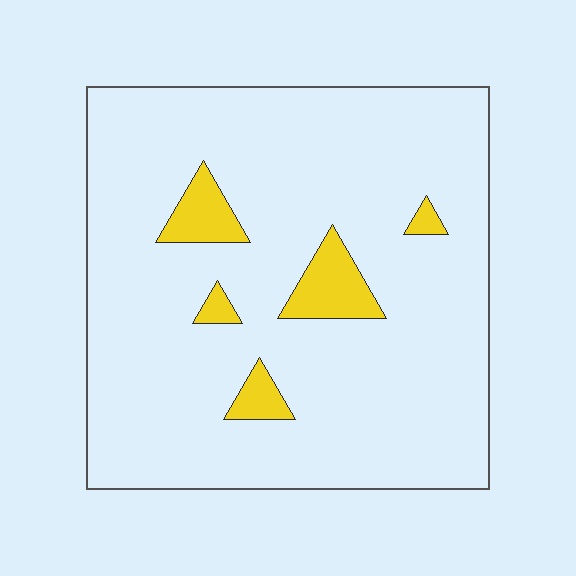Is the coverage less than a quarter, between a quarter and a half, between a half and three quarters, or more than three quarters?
Less than a quarter.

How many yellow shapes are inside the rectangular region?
5.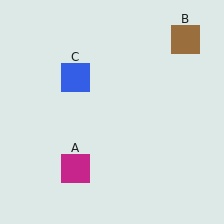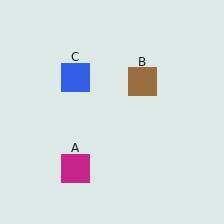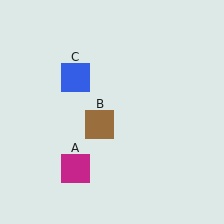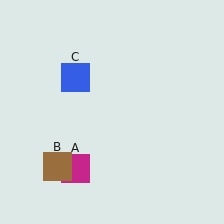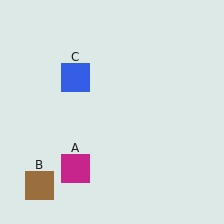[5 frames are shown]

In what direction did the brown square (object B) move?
The brown square (object B) moved down and to the left.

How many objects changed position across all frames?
1 object changed position: brown square (object B).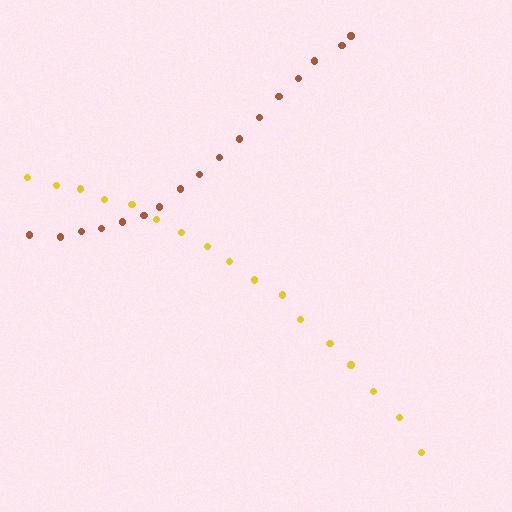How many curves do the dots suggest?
There are 2 distinct paths.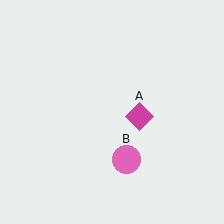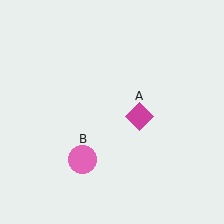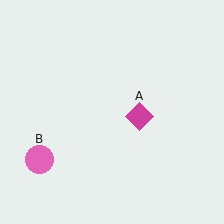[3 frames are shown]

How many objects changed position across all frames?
1 object changed position: pink circle (object B).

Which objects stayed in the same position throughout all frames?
Magenta diamond (object A) remained stationary.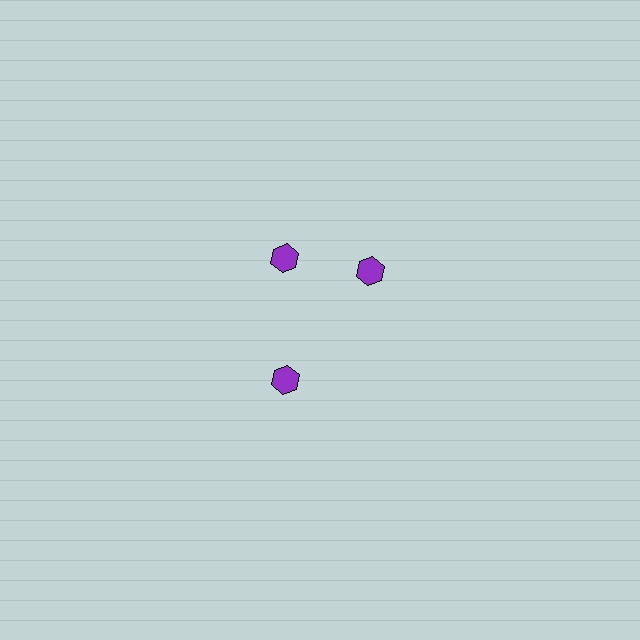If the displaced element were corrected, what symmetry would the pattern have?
It would have 3-fold rotational symmetry — the pattern would map onto itself every 120 degrees.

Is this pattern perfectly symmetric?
No. The 3 purple hexagons are arranged in a ring, but one element near the 3 o'clock position is rotated out of alignment along the ring, breaking the 3-fold rotational symmetry.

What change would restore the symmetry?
The symmetry would be restored by rotating it back into even spacing with its neighbors so that all 3 hexagons sit at equal angles and equal distance from the center.